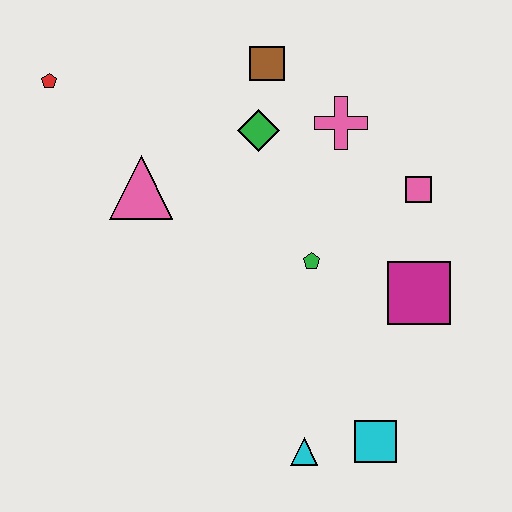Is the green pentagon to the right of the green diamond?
Yes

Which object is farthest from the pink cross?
The cyan triangle is farthest from the pink cross.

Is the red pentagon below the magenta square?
No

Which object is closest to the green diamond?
The brown square is closest to the green diamond.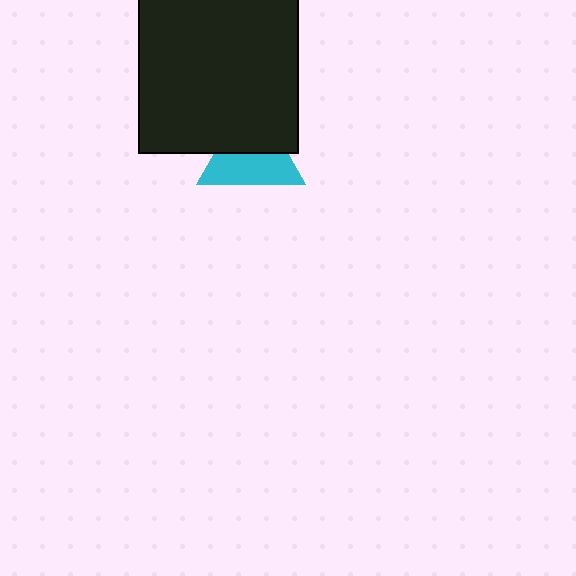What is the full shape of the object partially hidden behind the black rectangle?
The partially hidden object is a cyan triangle.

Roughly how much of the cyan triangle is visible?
About half of it is visible (roughly 55%).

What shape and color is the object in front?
The object in front is a black rectangle.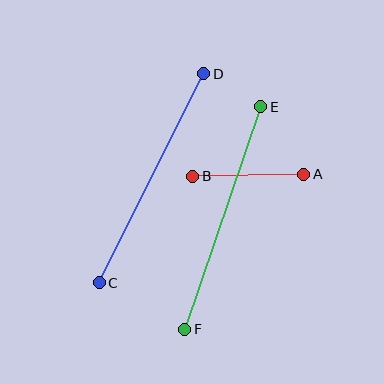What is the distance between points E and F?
The distance is approximately 235 pixels.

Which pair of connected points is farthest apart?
Points E and F are farthest apart.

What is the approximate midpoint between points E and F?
The midpoint is at approximately (223, 218) pixels.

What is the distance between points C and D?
The distance is approximately 234 pixels.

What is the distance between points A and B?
The distance is approximately 111 pixels.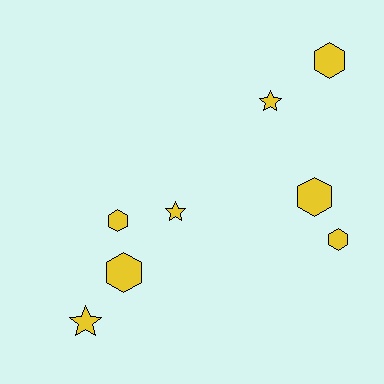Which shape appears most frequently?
Hexagon, with 5 objects.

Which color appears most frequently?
Yellow, with 8 objects.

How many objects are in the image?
There are 8 objects.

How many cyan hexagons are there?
There are no cyan hexagons.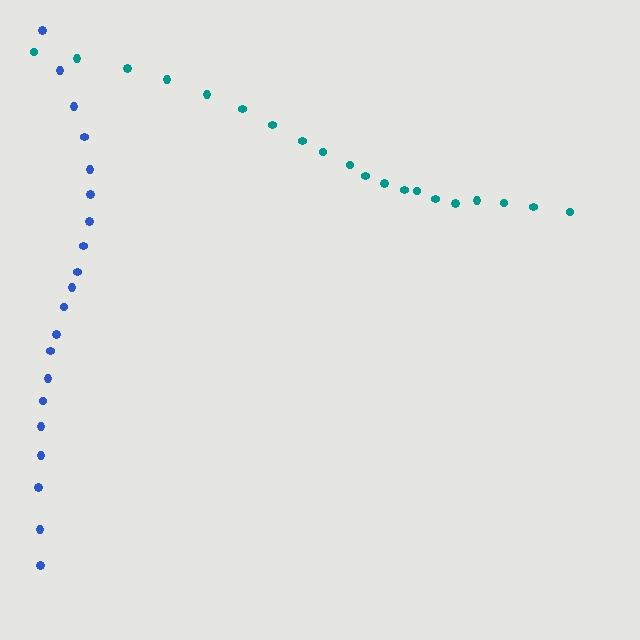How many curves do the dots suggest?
There are 2 distinct paths.